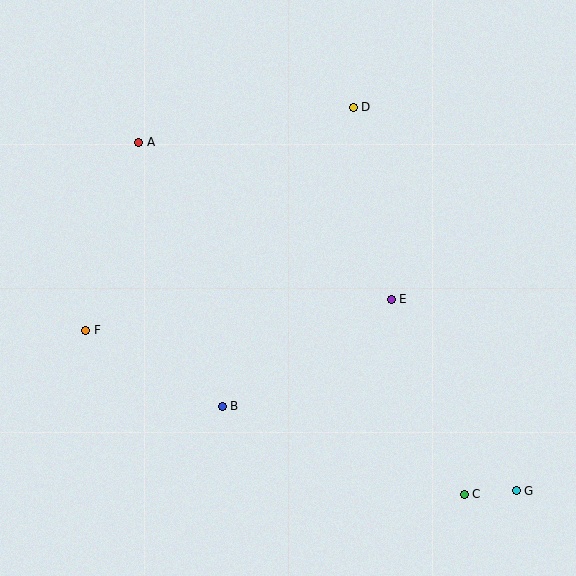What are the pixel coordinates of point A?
Point A is at (139, 142).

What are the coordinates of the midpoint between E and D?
The midpoint between E and D is at (372, 203).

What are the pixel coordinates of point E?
Point E is at (391, 299).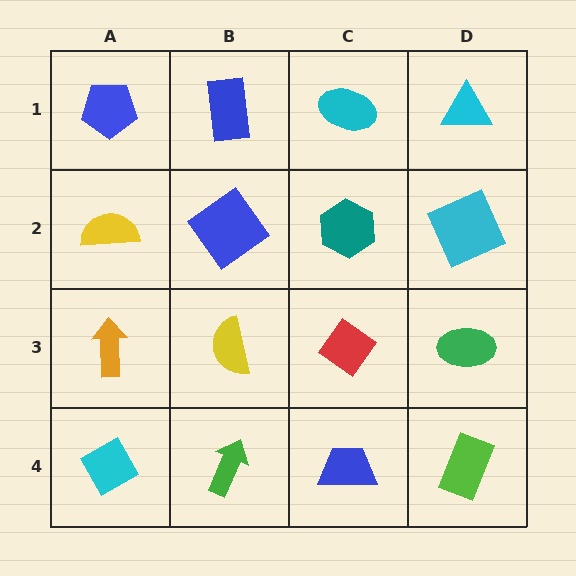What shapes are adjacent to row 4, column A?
An orange arrow (row 3, column A), a green arrow (row 4, column B).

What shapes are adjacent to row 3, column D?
A cyan square (row 2, column D), a lime rectangle (row 4, column D), a red diamond (row 3, column C).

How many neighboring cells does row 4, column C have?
3.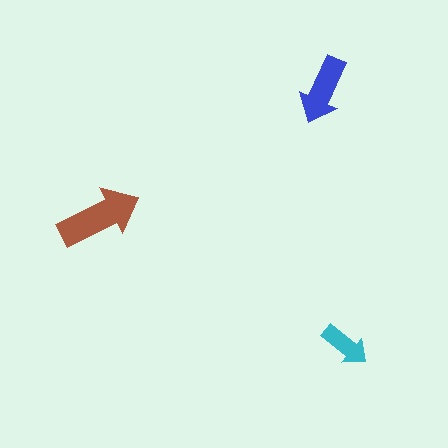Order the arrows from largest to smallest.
the brown one, the blue one, the cyan one.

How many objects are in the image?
There are 3 objects in the image.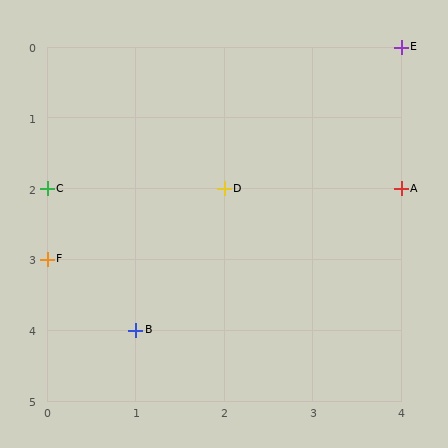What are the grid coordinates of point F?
Point F is at grid coordinates (0, 3).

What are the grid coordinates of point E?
Point E is at grid coordinates (4, 0).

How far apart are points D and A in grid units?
Points D and A are 2 columns apart.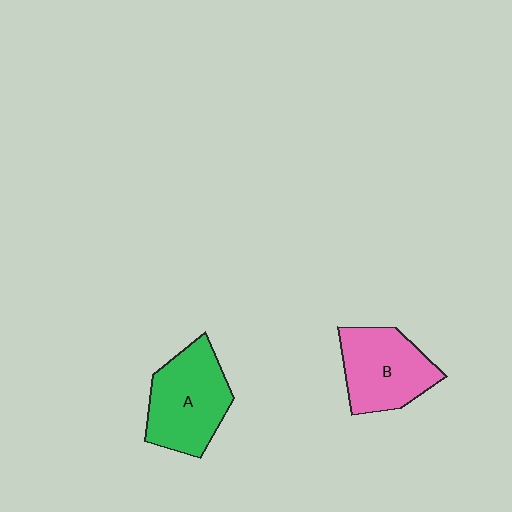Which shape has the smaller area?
Shape B (pink).